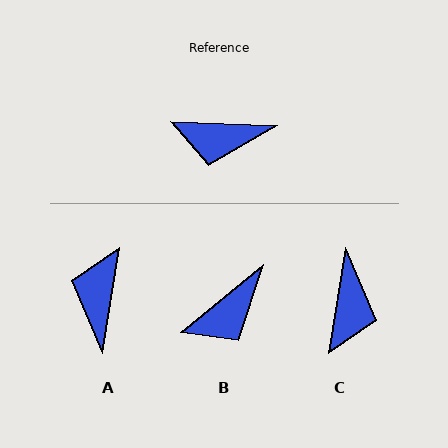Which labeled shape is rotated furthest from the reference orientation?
A, about 97 degrees away.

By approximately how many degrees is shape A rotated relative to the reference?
Approximately 97 degrees clockwise.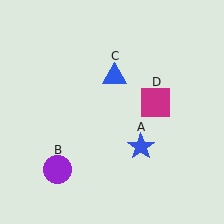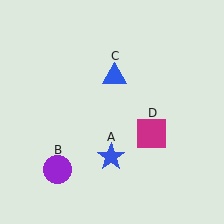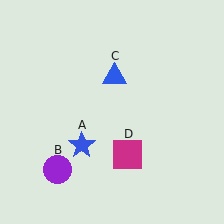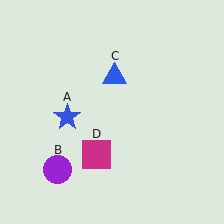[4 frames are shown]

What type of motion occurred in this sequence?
The blue star (object A), magenta square (object D) rotated clockwise around the center of the scene.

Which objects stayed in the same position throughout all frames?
Purple circle (object B) and blue triangle (object C) remained stationary.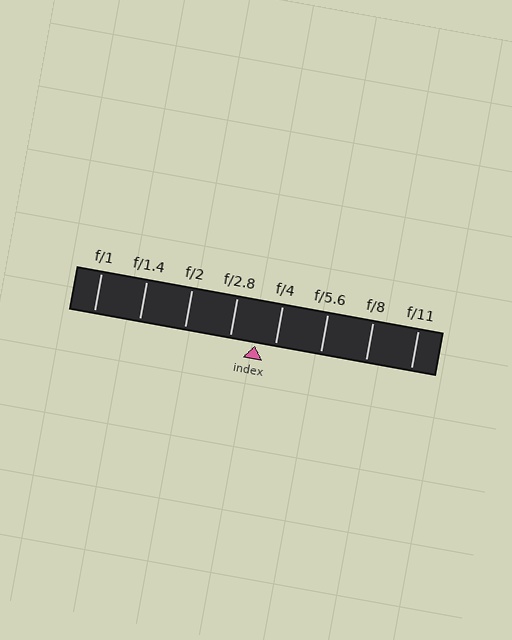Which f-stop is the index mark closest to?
The index mark is closest to f/4.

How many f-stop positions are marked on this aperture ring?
There are 8 f-stop positions marked.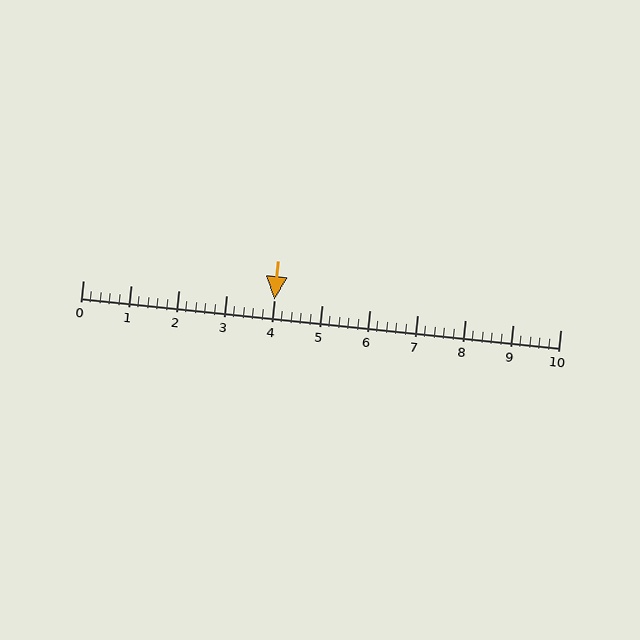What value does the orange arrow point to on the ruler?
The orange arrow points to approximately 4.0.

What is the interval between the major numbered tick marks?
The major tick marks are spaced 1 units apart.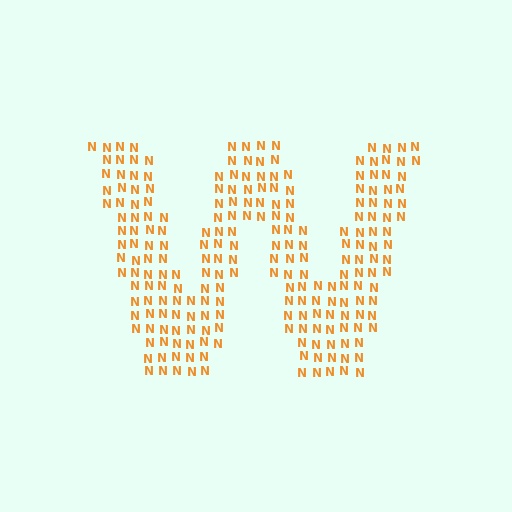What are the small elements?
The small elements are letter N's.